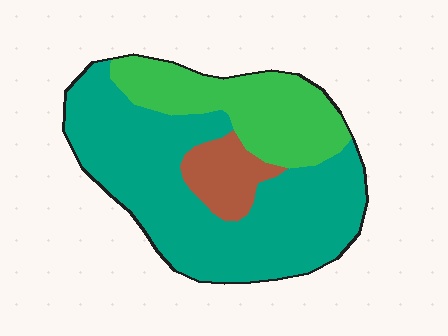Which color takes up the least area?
Brown, at roughly 10%.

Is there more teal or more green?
Teal.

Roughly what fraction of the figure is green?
Green takes up about one quarter (1/4) of the figure.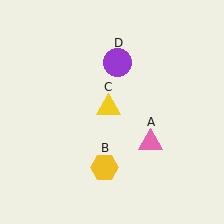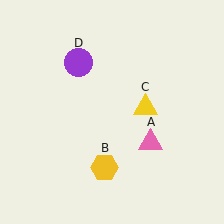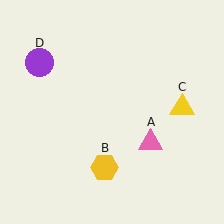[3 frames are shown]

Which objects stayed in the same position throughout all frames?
Pink triangle (object A) and yellow hexagon (object B) remained stationary.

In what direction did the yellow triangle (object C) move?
The yellow triangle (object C) moved right.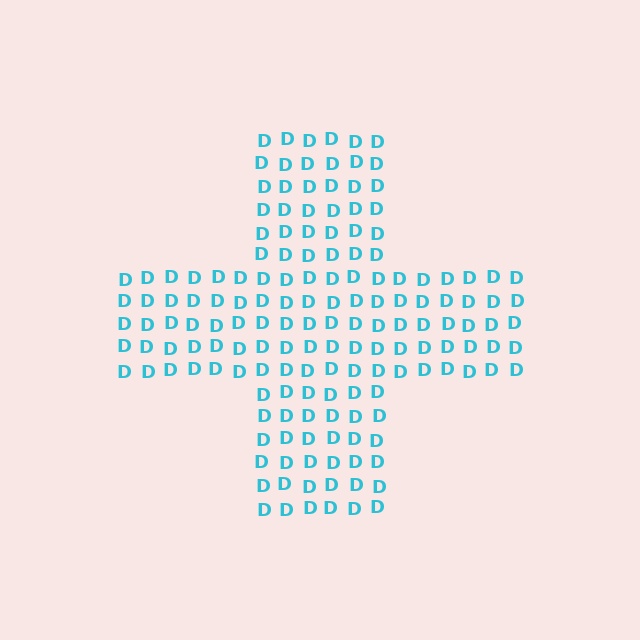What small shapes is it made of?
It is made of small letter D's.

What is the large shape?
The large shape is a cross.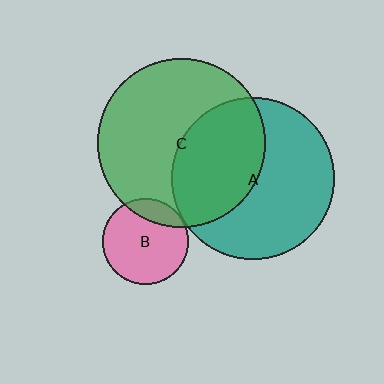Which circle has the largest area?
Circle C (green).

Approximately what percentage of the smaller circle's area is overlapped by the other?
Approximately 45%.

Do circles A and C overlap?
Yes.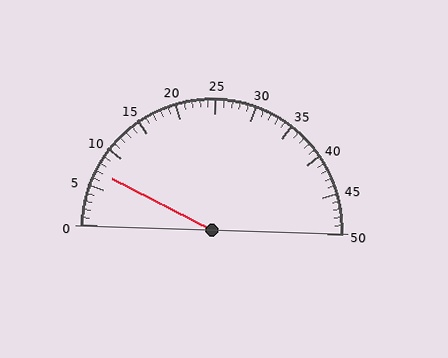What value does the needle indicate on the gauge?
The needle indicates approximately 7.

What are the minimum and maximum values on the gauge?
The gauge ranges from 0 to 50.